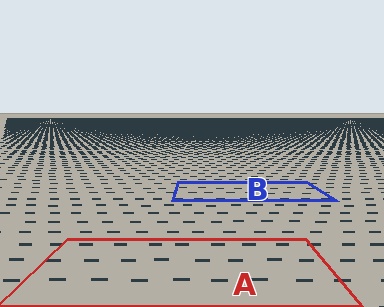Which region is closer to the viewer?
Region A is closer. The texture elements there are larger and more spread out.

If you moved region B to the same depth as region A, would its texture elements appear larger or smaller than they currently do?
They would appear larger. At a closer depth, the same texture elements are projected at a bigger on-screen size.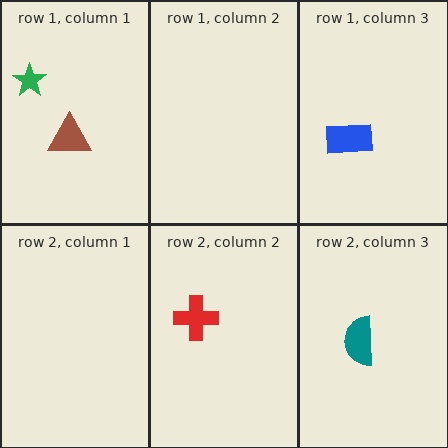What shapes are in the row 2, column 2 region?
The red cross.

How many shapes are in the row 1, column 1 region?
2.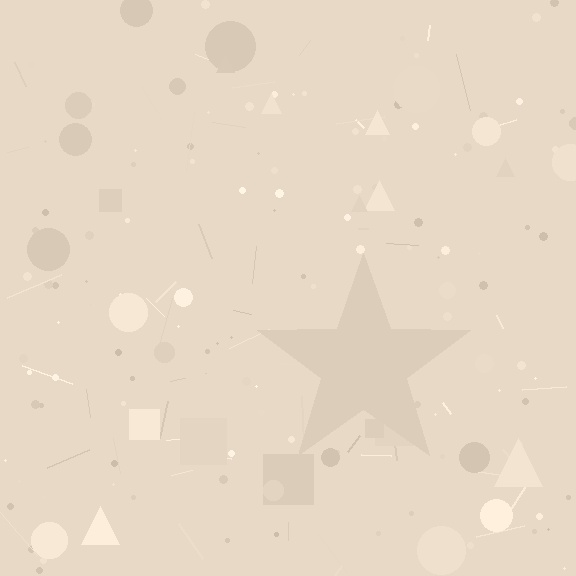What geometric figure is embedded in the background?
A star is embedded in the background.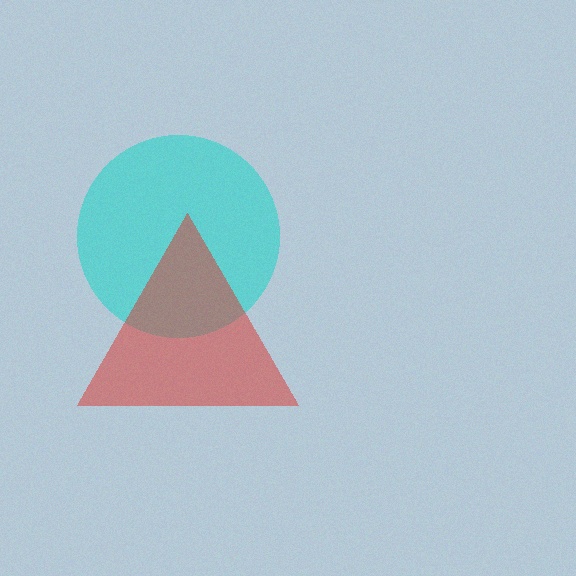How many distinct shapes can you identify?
There are 2 distinct shapes: a cyan circle, a red triangle.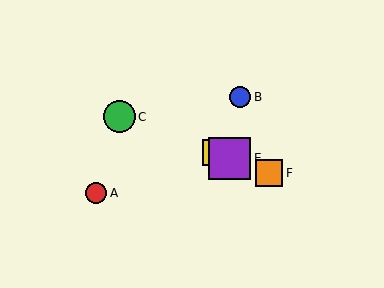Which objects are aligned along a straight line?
Objects C, D, E, F are aligned along a straight line.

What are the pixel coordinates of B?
Object B is at (240, 97).